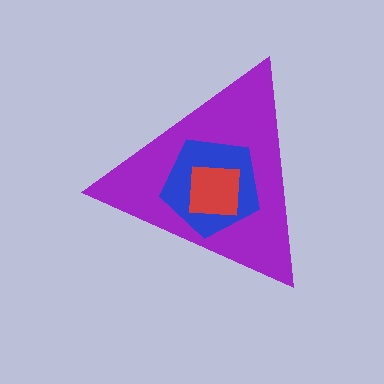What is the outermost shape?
The purple triangle.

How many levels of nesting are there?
3.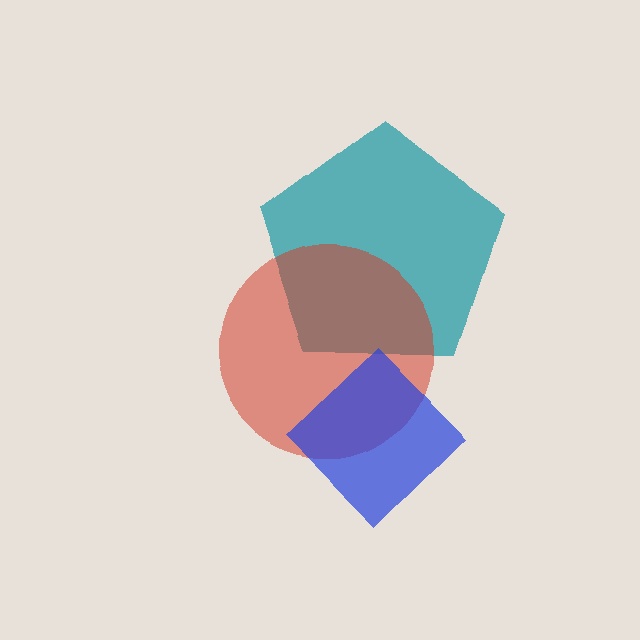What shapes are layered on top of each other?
The layered shapes are: a teal pentagon, a red circle, a blue diamond.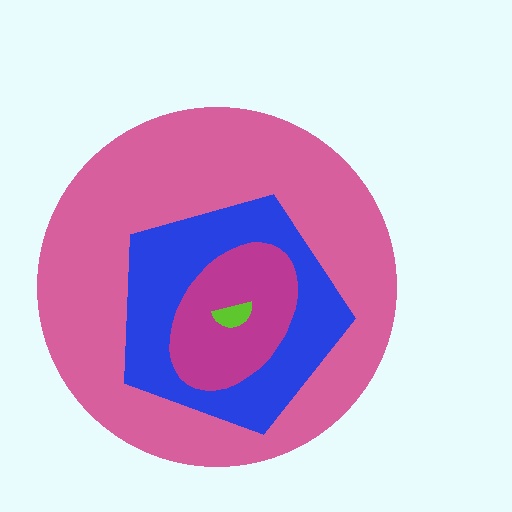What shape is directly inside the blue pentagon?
The magenta ellipse.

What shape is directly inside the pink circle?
The blue pentagon.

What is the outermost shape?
The pink circle.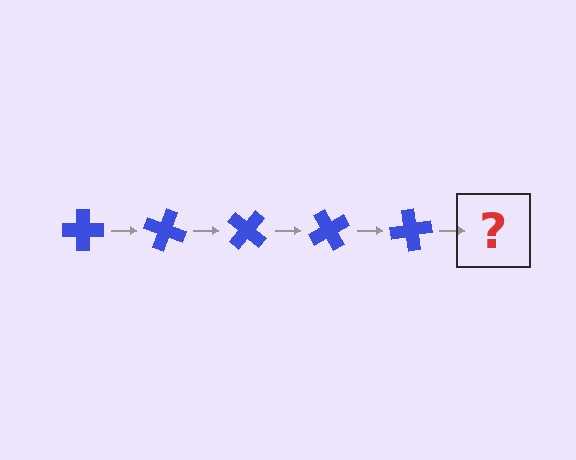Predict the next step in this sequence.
The next step is a blue cross rotated 100 degrees.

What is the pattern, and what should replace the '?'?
The pattern is that the cross rotates 20 degrees each step. The '?' should be a blue cross rotated 100 degrees.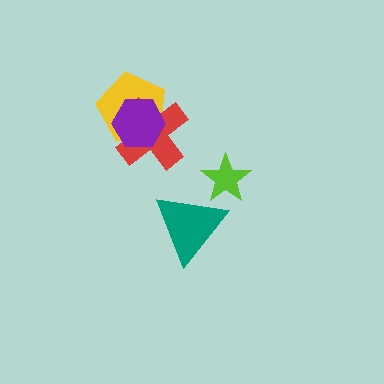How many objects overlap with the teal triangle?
1 object overlaps with the teal triangle.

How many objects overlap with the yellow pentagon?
2 objects overlap with the yellow pentagon.